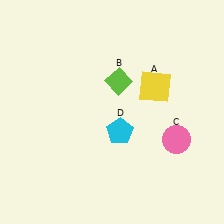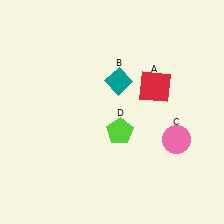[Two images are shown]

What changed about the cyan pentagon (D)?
In Image 1, D is cyan. In Image 2, it changed to lime.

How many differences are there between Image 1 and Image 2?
There are 3 differences between the two images.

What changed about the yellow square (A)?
In Image 1, A is yellow. In Image 2, it changed to red.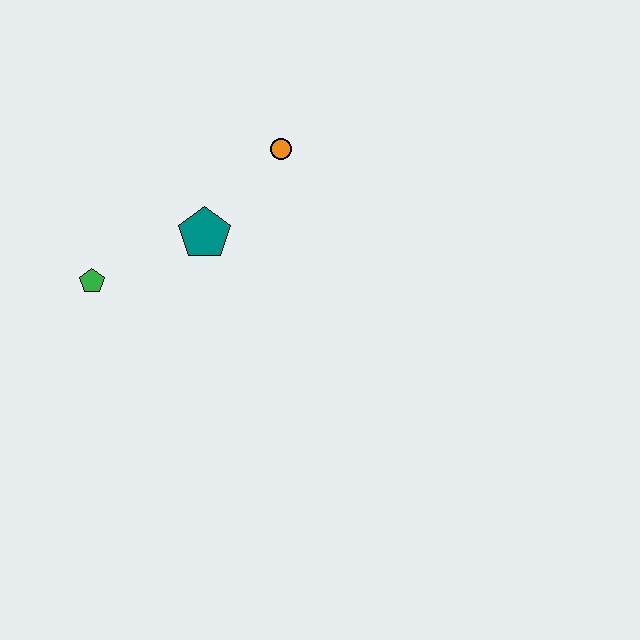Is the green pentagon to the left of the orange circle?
Yes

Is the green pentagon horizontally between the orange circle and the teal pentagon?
No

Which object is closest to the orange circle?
The teal pentagon is closest to the orange circle.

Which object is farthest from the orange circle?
The green pentagon is farthest from the orange circle.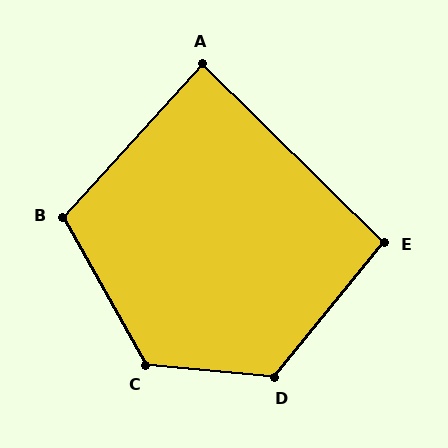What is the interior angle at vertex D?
Approximately 124 degrees (obtuse).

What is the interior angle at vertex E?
Approximately 95 degrees (obtuse).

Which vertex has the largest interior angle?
C, at approximately 125 degrees.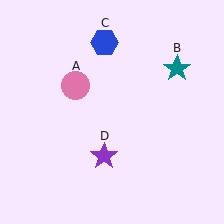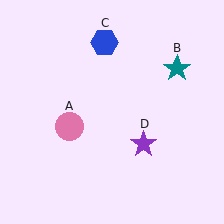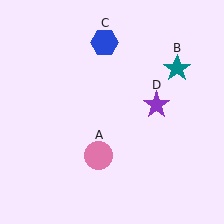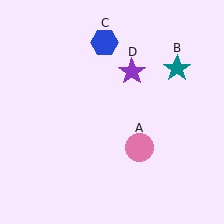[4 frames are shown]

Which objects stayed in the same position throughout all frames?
Teal star (object B) and blue hexagon (object C) remained stationary.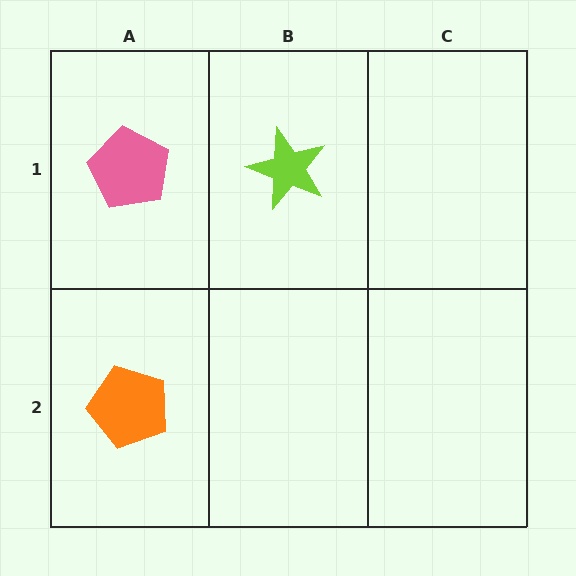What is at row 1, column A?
A pink pentagon.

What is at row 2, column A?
An orange pentagon.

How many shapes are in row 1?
2 shapes.